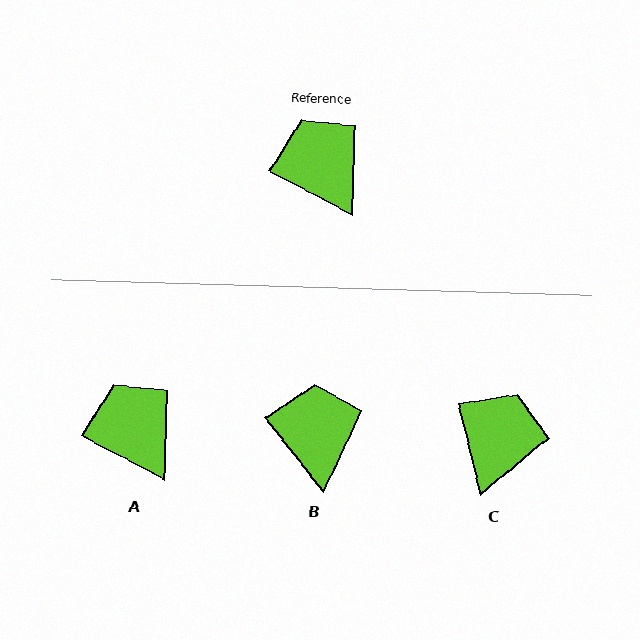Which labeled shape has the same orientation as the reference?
A.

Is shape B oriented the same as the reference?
No, it is off by about 23 degrees.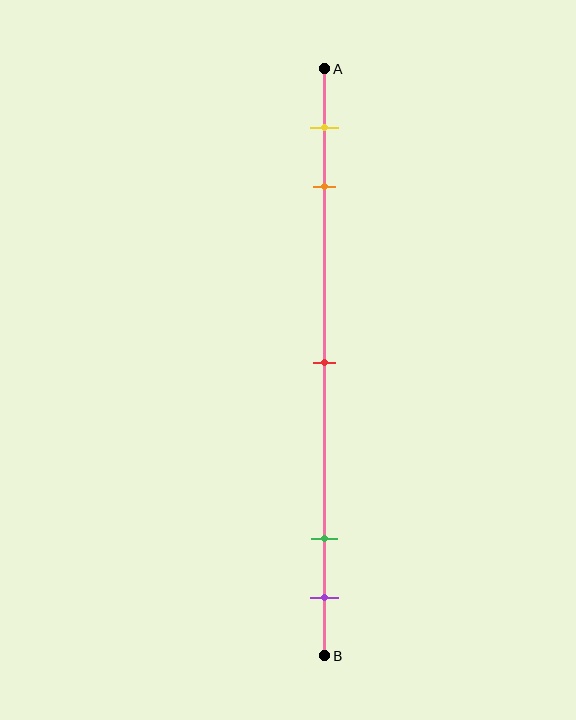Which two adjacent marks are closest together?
The green and purple marks are the closest adjacent pair.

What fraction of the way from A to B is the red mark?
The red mark is approximately 50% (0.5) of the way from A to B.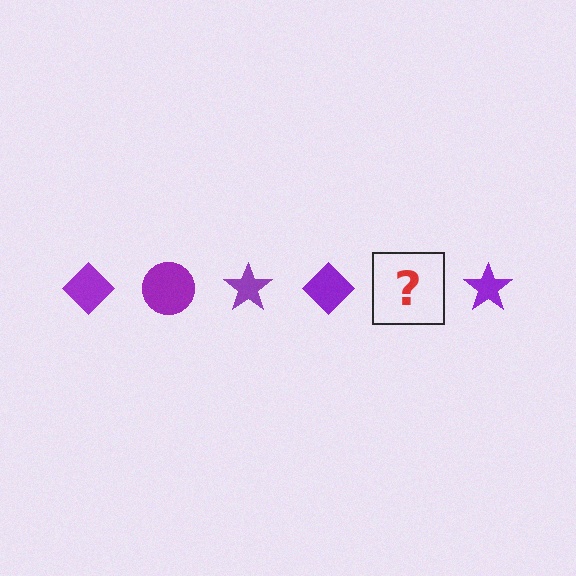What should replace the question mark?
The question mark should be replaced with a purple circle.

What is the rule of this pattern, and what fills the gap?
The rule is that the pattern cycles through diamond, circle, star shapes in purple. The gap should be filled with a purple circle.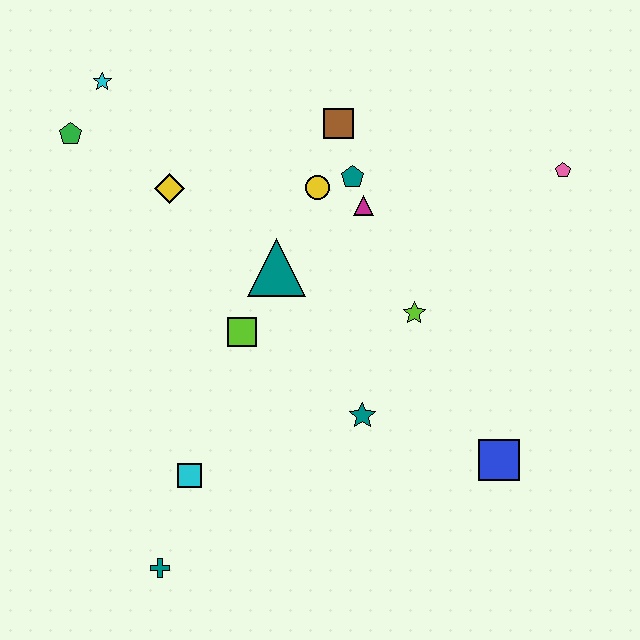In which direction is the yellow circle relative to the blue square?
The yellow circle is above the blue square.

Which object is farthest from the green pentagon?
The blue square is farthest from the green pentagon.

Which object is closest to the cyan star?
The green pentagon is closest to the cyan star.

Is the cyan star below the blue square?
No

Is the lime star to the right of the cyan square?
Yes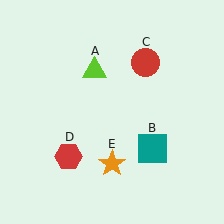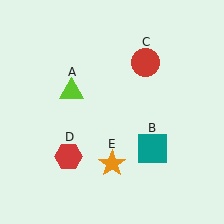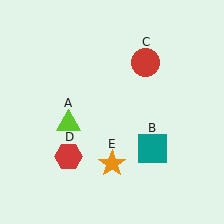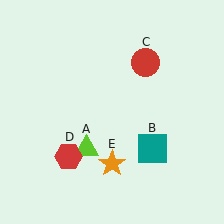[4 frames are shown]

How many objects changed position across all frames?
1 object changed position: lime triangle (object A).